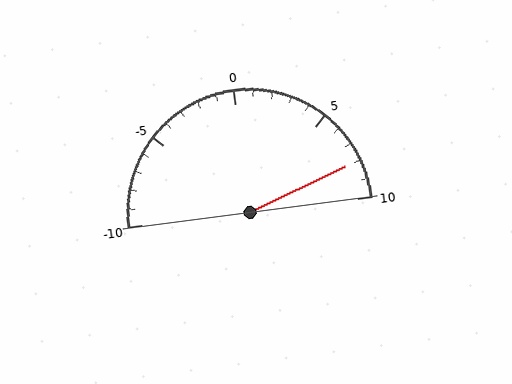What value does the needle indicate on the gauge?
The needle indicates approximately 8.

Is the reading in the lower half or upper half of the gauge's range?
The reading is in the upper half of the range (-10 to 10).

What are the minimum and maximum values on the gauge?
The gauge ranges from -10 to 10.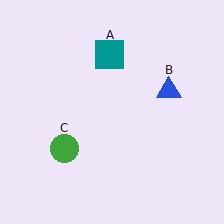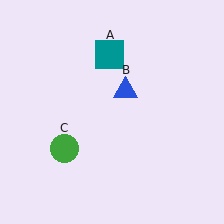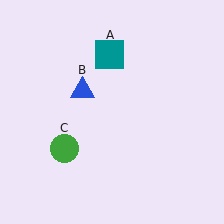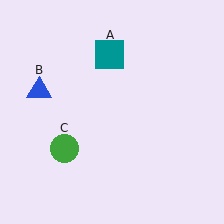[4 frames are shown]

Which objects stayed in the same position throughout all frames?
Teal square (object A) and green circle (object C) remained stationary.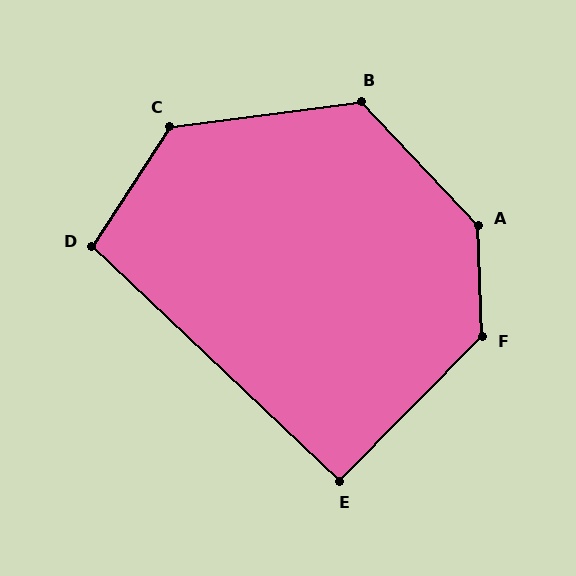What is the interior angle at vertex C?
Approximately 130 degrees (obtuse).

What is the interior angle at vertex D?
Approximately 101 degrees (obtuse).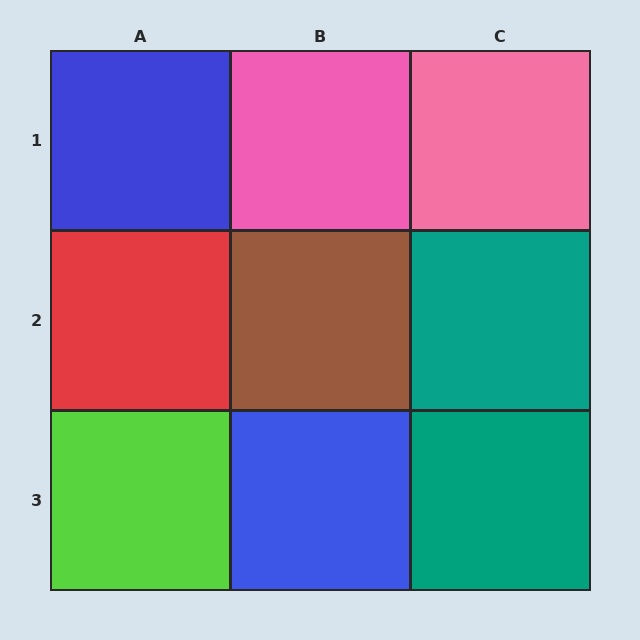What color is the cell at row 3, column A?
Lime.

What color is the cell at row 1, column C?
Pink.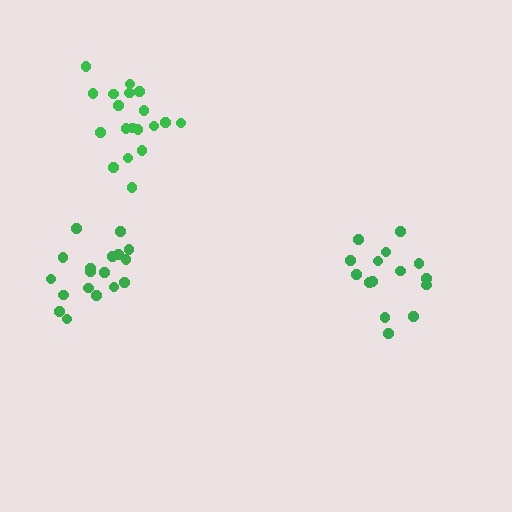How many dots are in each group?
Group 1: 15 dots, Group 2: 19 dots, Group 3: 18 dots (52 total).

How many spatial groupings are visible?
There are 3 spatial groupings.